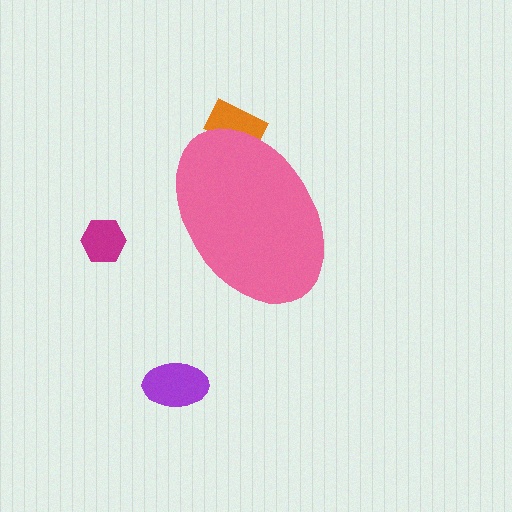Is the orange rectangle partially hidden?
Yes, the orange rectangle is partially hidden behind the pink ellipse.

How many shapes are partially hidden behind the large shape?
1 shape is partially hidden.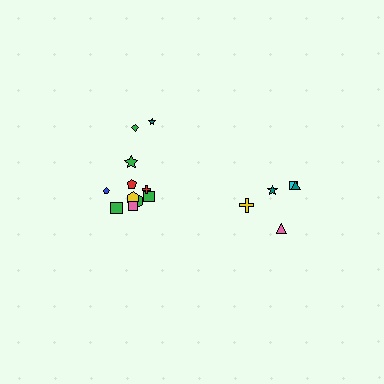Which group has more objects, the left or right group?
The left group.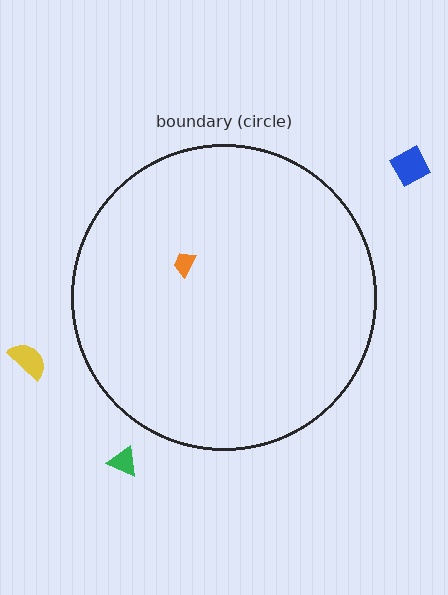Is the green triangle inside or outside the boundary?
Outside.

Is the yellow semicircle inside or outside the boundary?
Outside.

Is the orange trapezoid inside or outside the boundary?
Inside.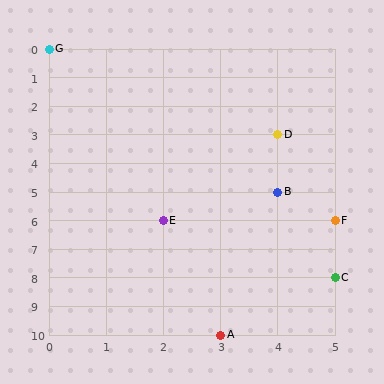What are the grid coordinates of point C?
Point C is at grid coordinates (5, 8).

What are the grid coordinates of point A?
Point A is at grid coordinates (3, 10).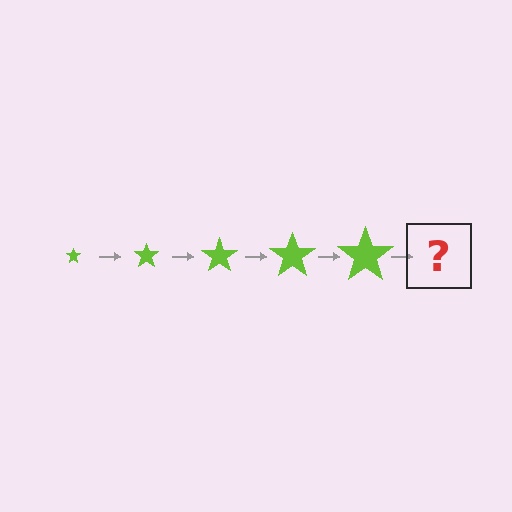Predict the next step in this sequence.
The next step is a lime star, larger than the previous one.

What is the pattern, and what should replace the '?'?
The pattern is that the star gets progressively larger each step. The '?' should be a lime star, larger than the previous one.